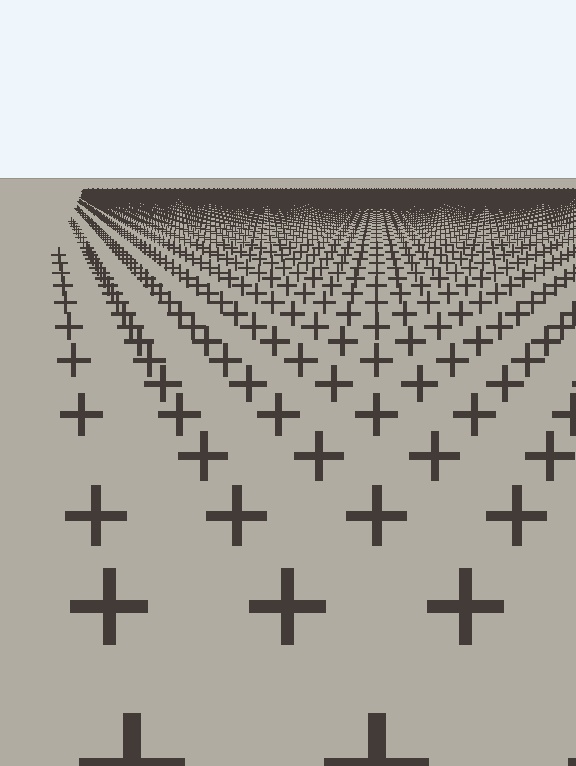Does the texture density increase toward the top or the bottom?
Density increases toward the top.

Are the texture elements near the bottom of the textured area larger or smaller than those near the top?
Larger. Near the bottom, elements are closer to the viewer and appear at a bigger on-screen size.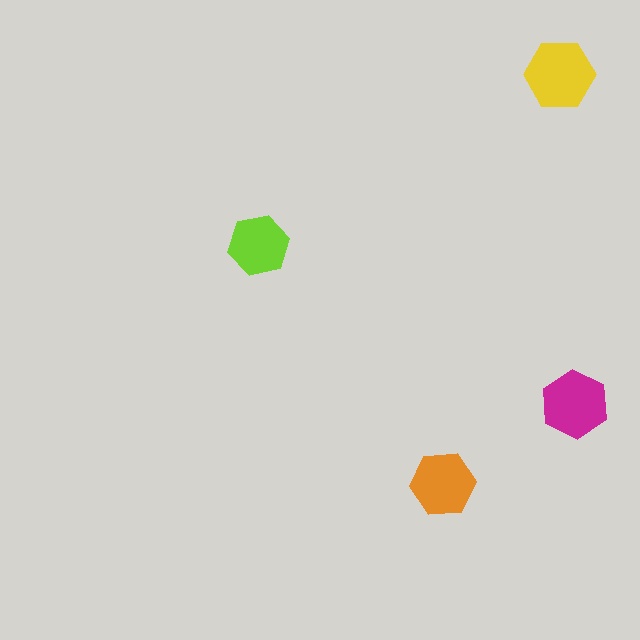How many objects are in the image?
There are 4 objects in the image.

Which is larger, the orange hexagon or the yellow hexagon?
The yellow one.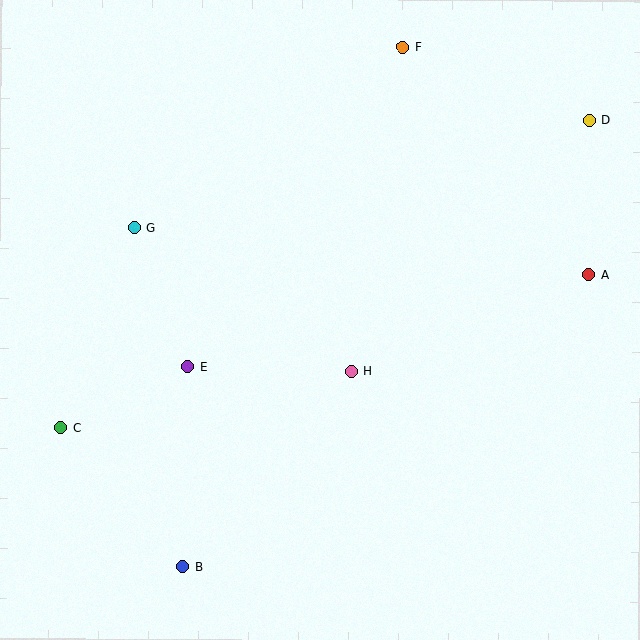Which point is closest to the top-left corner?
Point G is closest to the top-left corner.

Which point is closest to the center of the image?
Point H at (351, 372) is closest to the center.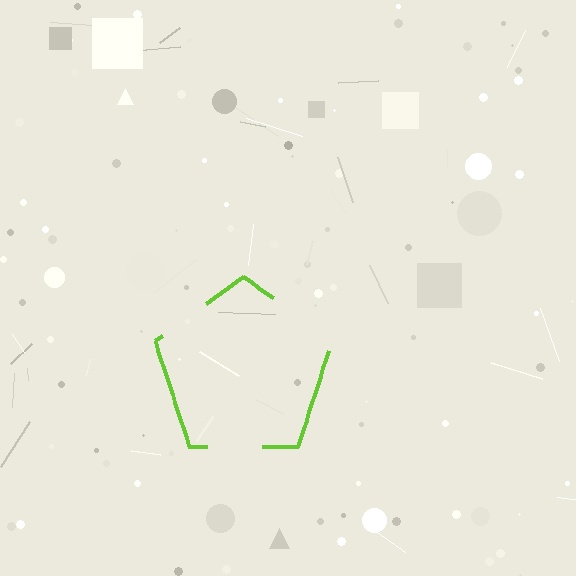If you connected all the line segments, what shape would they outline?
They would outline a pentagon.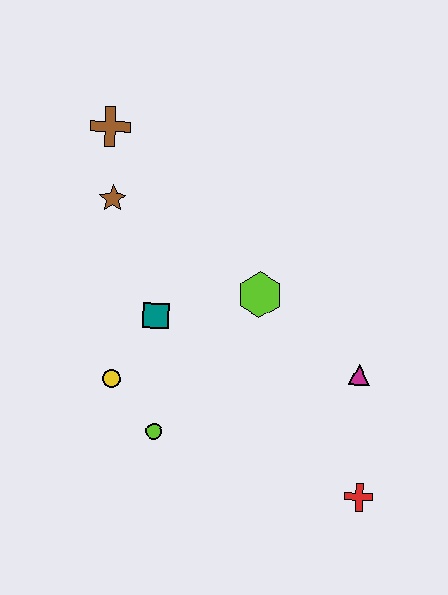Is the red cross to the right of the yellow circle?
Yes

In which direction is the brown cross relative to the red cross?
The brown cross is above the red cross.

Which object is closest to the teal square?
The yellow circle is closest to the teal square.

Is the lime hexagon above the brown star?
No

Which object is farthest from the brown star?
The red cross is farthest from the brown star.